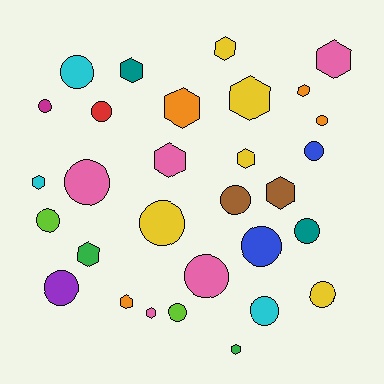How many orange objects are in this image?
There are 4 orange objects.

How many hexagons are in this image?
There are 14 hexagons.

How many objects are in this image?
There are 30 objects.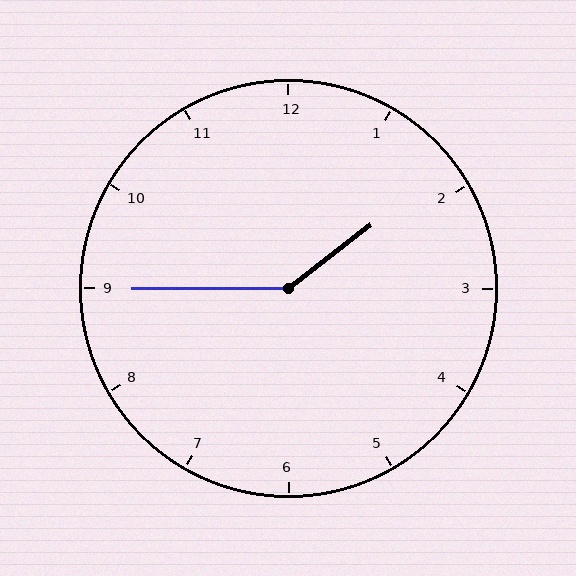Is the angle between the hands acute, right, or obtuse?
It is obtuse.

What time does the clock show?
1:45.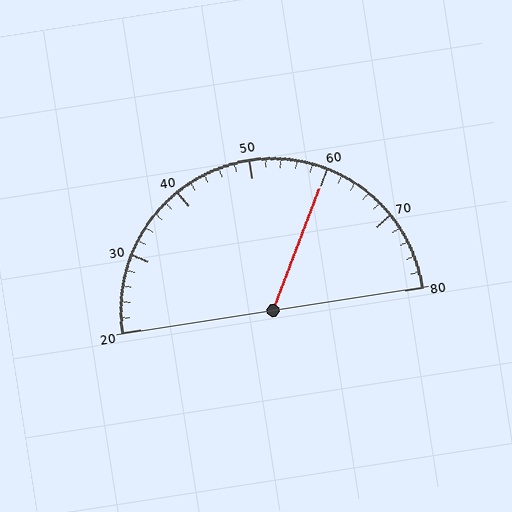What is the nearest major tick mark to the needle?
The nearest major tick mark is 60.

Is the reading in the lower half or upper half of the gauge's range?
The reading is in the upper half of the range (20 to 80).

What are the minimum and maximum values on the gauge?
The gauge ranges from 20 to 80.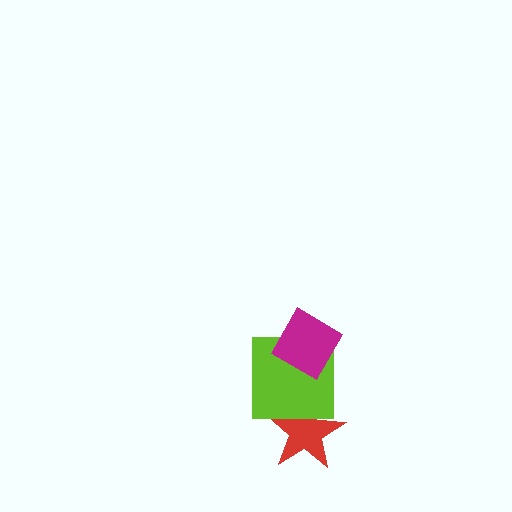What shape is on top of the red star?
The lime square is on top of the red star.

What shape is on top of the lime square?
The magenta diamond is on top of the lime square.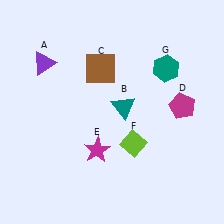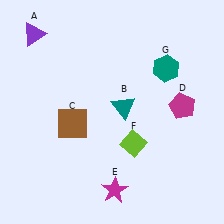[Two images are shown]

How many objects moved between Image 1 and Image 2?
3 objects moved between the two images.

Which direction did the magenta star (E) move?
The magenta star (E) moved down.